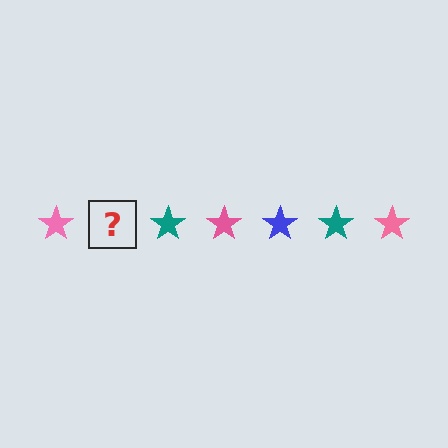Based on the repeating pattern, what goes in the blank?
The blank should be a blue star.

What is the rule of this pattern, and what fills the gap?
The rule is that the pattern cycles through pink, blue, teal stars. The gap should be filled with a blue star.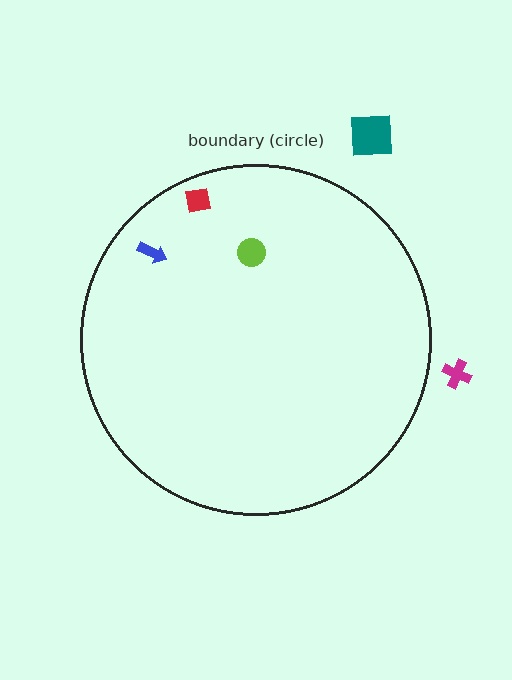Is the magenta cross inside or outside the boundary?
Outside.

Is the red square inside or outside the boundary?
Inside.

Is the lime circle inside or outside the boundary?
Inside.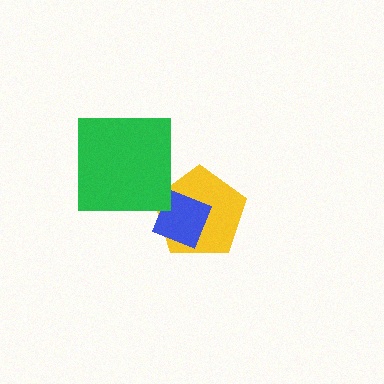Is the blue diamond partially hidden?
No, no other shape covers it.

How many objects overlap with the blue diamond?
1 object overlaps with the blue diamond.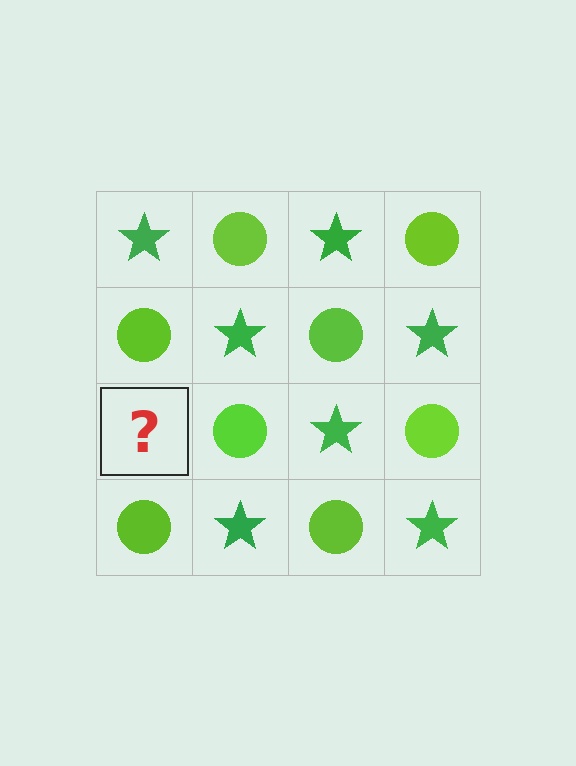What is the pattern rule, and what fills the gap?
The rule is that it alternates green star and lime circle in a checkerboard pattern. The gap should be filled with a green star.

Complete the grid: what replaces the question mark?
The question mark should be replaced with a green star.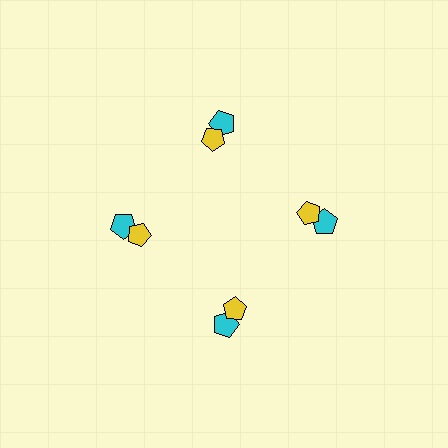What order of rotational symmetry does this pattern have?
This pattern has 4-fold rotational symmetry.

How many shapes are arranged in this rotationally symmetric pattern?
There are 8 shapes, arranged in 4 groups of 2.